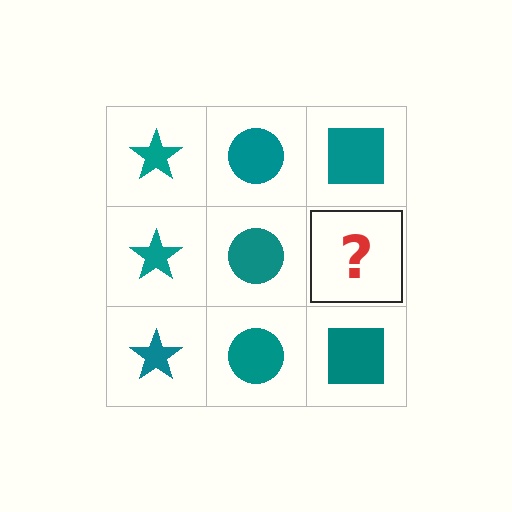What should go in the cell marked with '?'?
The missing cell should contain a teal square.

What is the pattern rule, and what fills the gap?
The rule is that each column has a consistent shape. The gap should be filled with a teal square.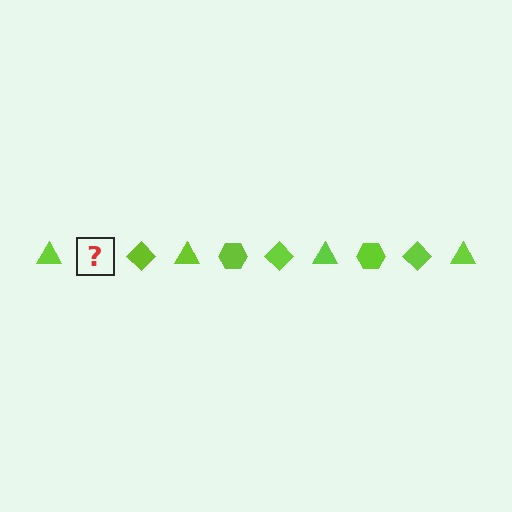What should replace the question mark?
The question mark should be replaced with a lime hexagon.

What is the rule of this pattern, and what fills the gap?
The rule is that the pattern cycles through triangle, hexagon, diamond shapes in lime. The gap should be filled with a lime hexagon.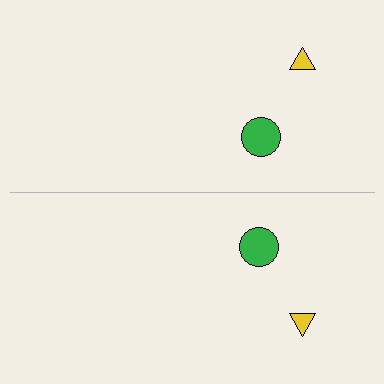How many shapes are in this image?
There are 4 shapes in this image.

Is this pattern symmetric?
Yes, this pattern has bilateral (reflection) symmetry.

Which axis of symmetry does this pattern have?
The pattern has a horizontal axis of symmetry running through the center of the image.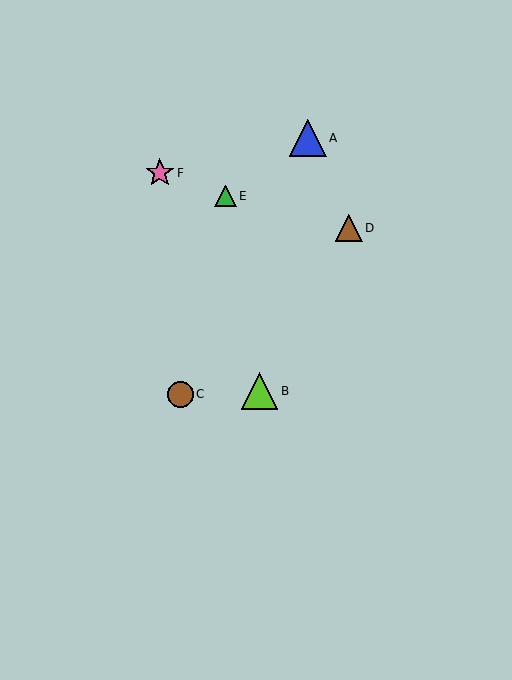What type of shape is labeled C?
Shape C is a brown circle.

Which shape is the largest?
The blue triangle (labeled A) is the largest.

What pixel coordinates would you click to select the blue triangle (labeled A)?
Click at (308, 138) to select the blue triangle A.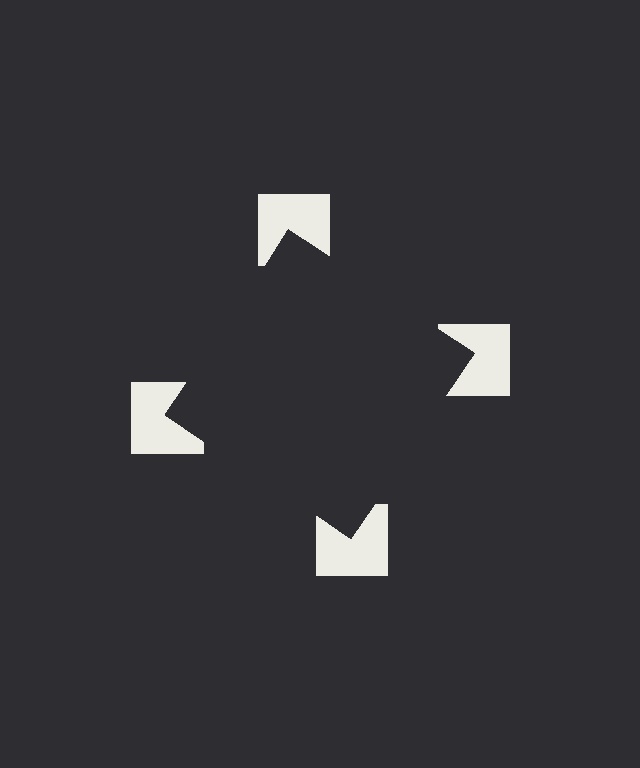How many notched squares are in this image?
There are 4 — one at each vertex of the illusory square.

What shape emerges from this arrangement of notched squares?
An illusory square — its edges are inferred from the aligned wedge cuts in the notched squares, not physically drawn.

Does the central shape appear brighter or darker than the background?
It typically appears slightly darker than the background, even though no actual brightness change is drawn.